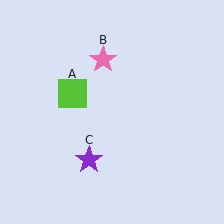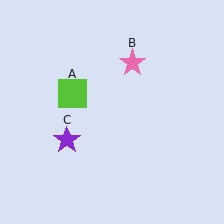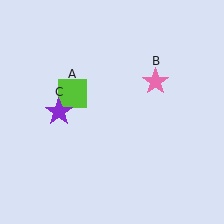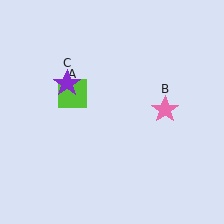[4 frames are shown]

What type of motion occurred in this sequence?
The pink star (object B), purple star (object C) rotated clockwise around the center of the scene.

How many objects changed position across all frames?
2 objects changed position: pink star (object B), purple star (object C).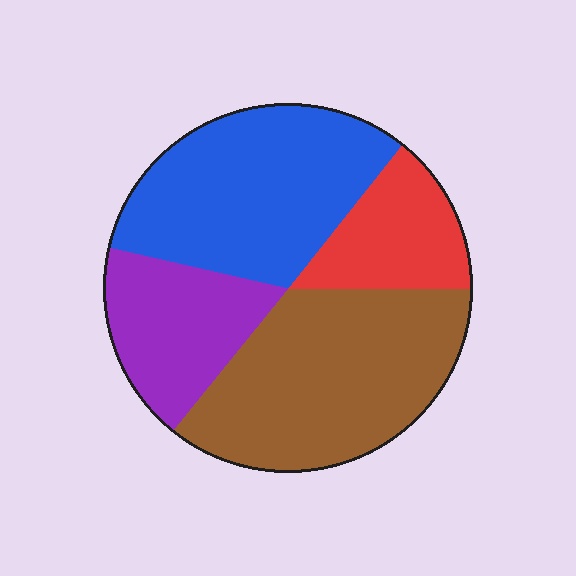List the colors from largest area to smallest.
From largest to smallest: brown, blue, purple, red.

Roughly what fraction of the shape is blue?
Blue covers about 30% of the shape.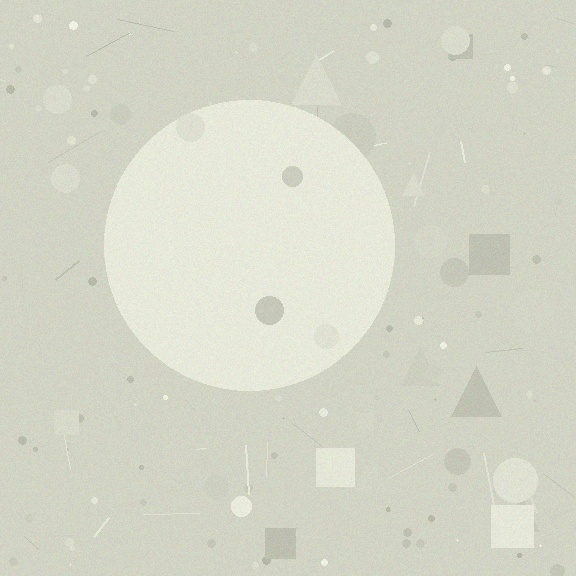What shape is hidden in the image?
A circle is hidden in the image.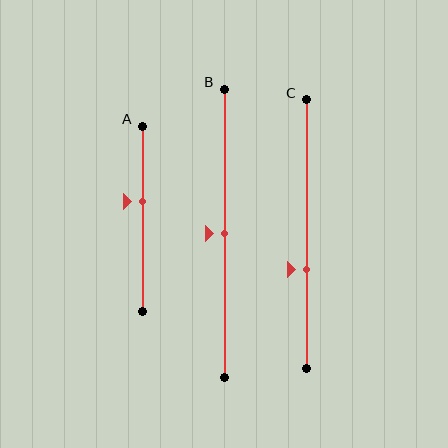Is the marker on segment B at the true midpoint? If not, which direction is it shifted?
Yes, the marker on segment B is at the true midpoint.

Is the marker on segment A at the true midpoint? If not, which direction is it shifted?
No, the marker on segment A is shifted upward by about 10% of the segment length.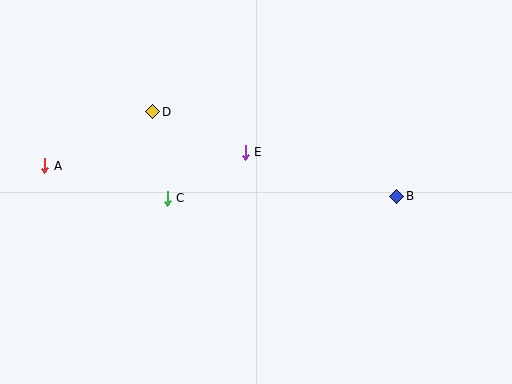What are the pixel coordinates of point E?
Point E is at (245, 152).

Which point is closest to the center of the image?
Point E at (245, 152) is closest to the center.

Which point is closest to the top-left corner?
Point A is closest to the top-left corner.